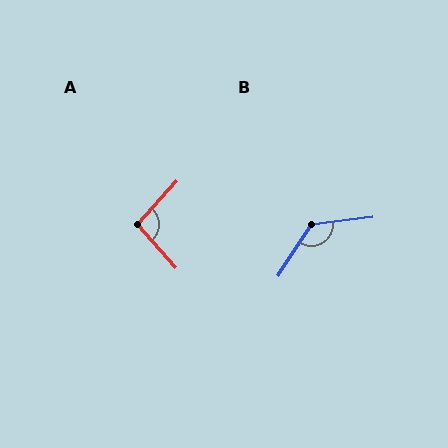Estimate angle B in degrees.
Approximately 130 degrees.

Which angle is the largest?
B, at approximately 130 degrees.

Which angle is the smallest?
A, at approximately 96 degrees.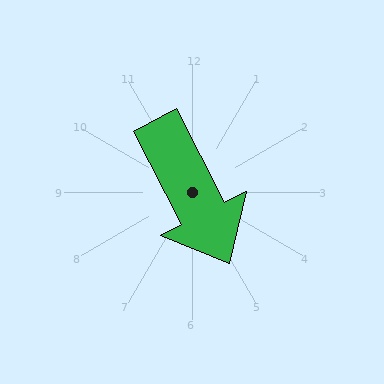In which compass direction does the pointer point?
Southeast.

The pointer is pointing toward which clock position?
Roughly 5 o'clock.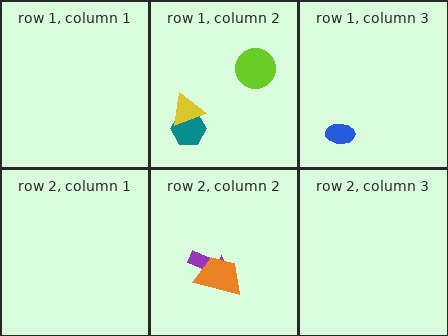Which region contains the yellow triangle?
The row 1, column 2 region.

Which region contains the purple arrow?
The row 2, column 2 region.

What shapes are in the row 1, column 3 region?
The blue ellipse.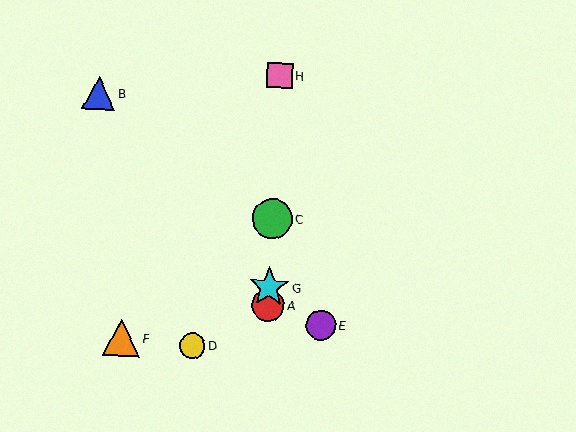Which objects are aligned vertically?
Objects A, C, G, H are aligned vertically.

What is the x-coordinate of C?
Object C is at x≈272.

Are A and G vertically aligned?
Yes, both are at x≈268.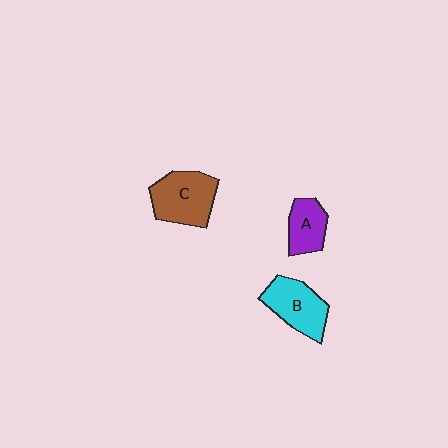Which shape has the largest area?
Shape C (brown).